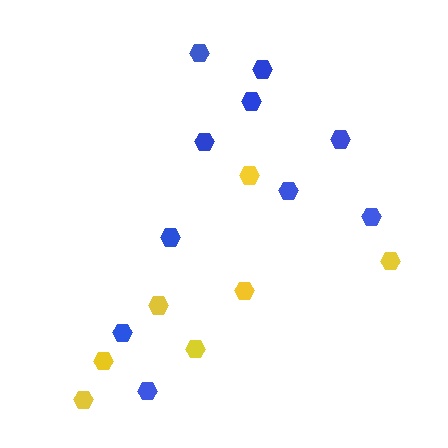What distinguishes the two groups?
There are 2 groups: one group of blue hexagons (10) and one group of yellow hexagons (7).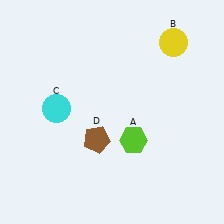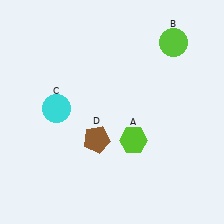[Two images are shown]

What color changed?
The circle (B) changed from yellow in Image 1 to lime in Image 2.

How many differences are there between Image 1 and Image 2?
There is 1 difference between the two images.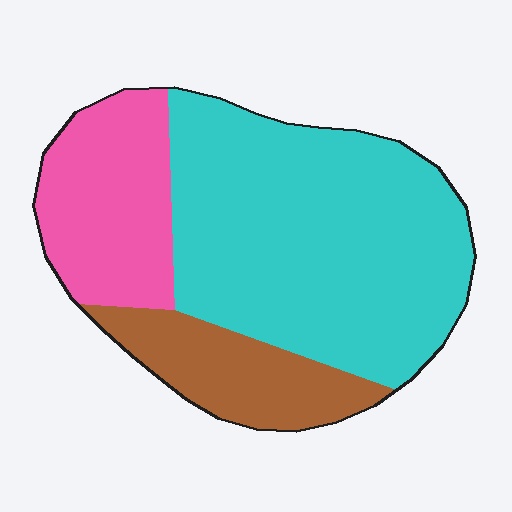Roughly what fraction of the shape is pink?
Pink covers around 25% of the shape.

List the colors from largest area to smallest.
From largest to smallest: cyan, pink, brown.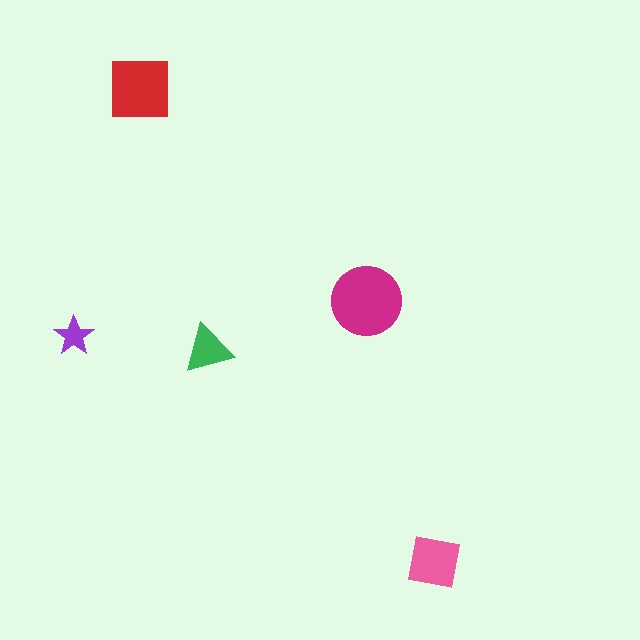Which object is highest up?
The red square is topmost.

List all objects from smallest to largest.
The purple star, the green triangle, the pink square, the red square, the magenta circle.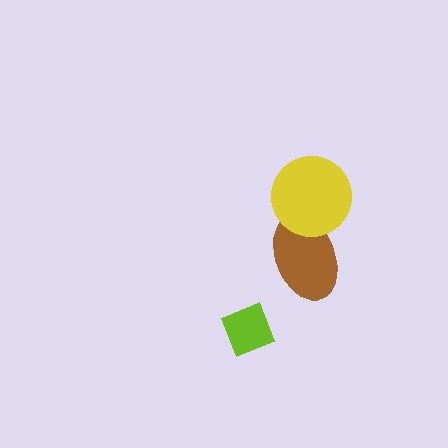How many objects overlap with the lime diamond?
0 objects overlap with the lime diamond.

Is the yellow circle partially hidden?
No, no other shape covers it.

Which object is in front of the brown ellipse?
The yellow circle is in front of the brown ellipse.